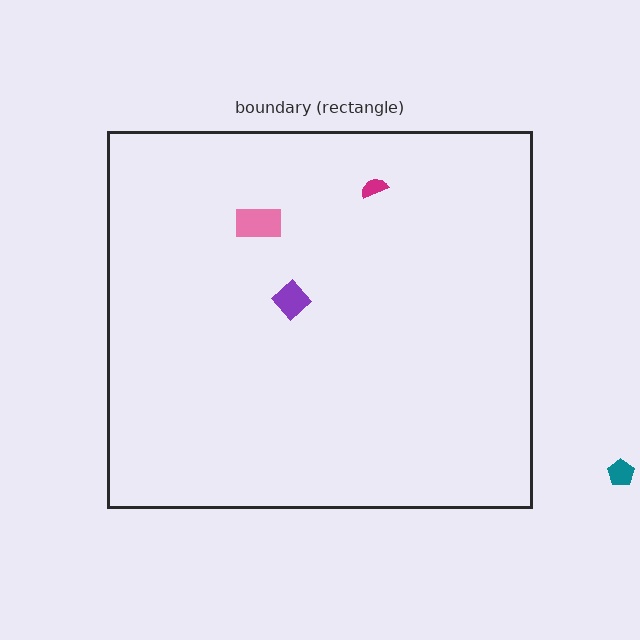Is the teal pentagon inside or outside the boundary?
Outside.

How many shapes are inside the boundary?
3 inside, 1 outside.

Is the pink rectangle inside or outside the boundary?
Inside.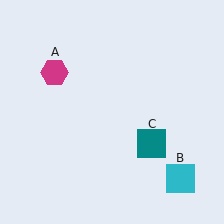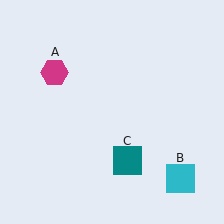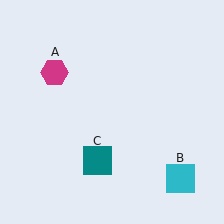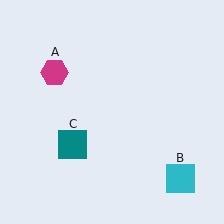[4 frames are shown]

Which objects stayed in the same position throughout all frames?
Magenta hexagon (object A) and cyan square (object B) remained stationary.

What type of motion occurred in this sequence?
The teal square (object C) rotated clockwise around the center of the scene.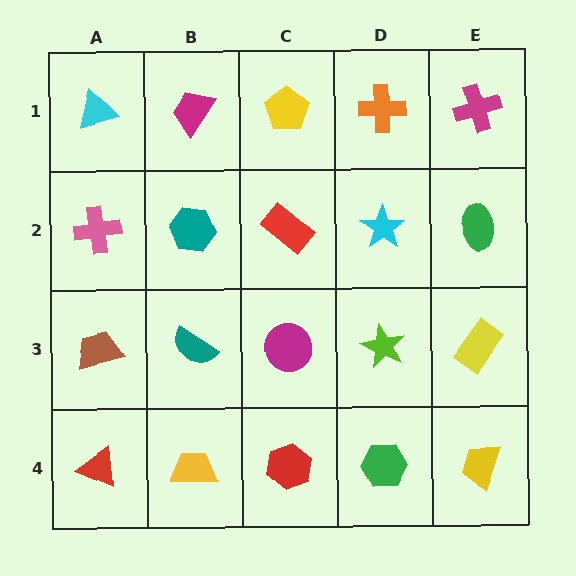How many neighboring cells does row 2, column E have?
3.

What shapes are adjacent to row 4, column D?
A lime star (row 3, column D), a red hexagon (row 4, column C), a yellow trapezoid (row 4, column E).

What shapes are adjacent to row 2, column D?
An orange cross (row 1, column D), a lime star (row 3, column D), a red rectangle (row 2, column C), a green ellipse (row 2, column E).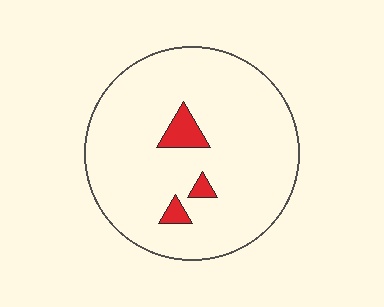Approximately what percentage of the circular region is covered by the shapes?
Approximately 5%.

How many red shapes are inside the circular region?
3.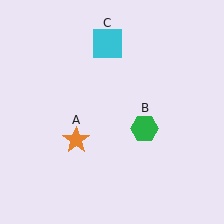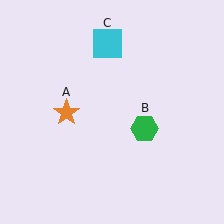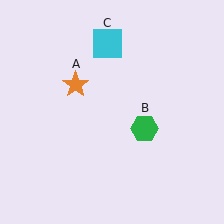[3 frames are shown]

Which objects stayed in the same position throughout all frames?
Green hexagon (object B) and cyan square (object C) remained stationary.